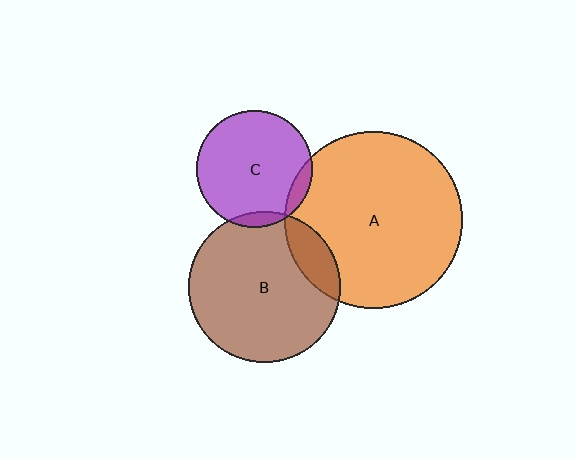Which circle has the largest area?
Circle A (orange).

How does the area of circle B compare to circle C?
Approximately 1.7 times.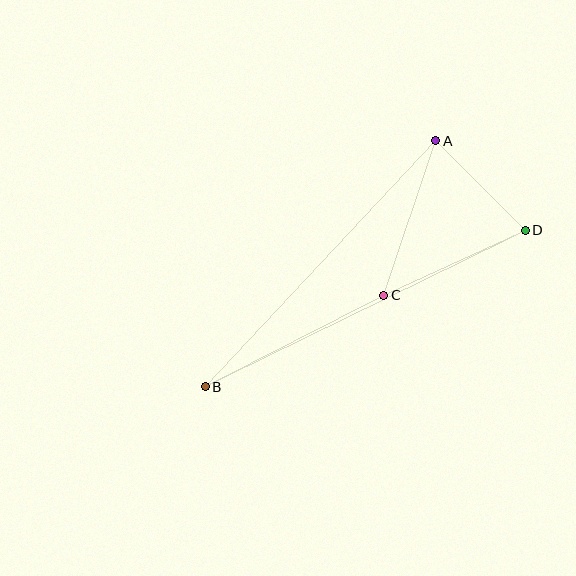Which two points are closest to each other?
Points A and D are closest to each other.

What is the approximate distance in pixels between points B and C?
The distance between B and C is approximately 201 pixels.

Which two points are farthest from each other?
Points B and D are farthest from each other.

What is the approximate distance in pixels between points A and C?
The distance between A and C is approximately 163 pixels.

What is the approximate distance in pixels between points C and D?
The distance between C and D is approximately 156 pixels.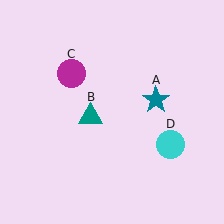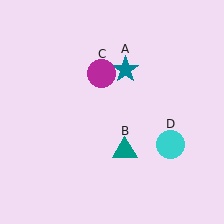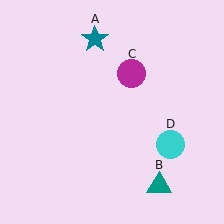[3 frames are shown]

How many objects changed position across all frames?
3 objects changed position: teal star (object A), teal triangle (object B), magenta circle (object C).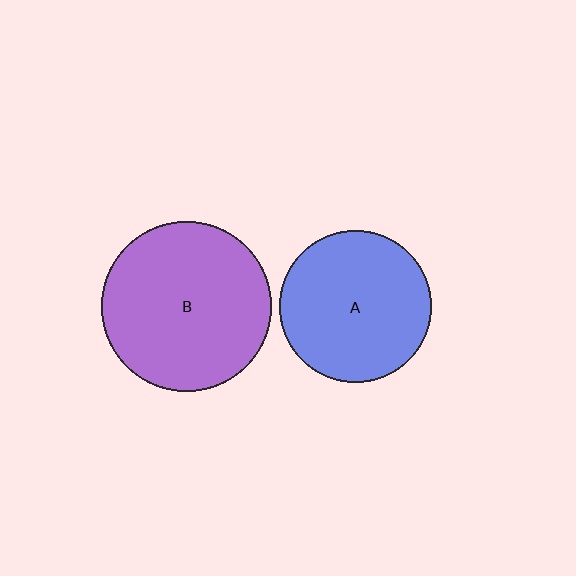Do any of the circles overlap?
No, none of the circles overlap.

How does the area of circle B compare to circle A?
Approximately 1.3 times.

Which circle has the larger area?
Circle B (purple).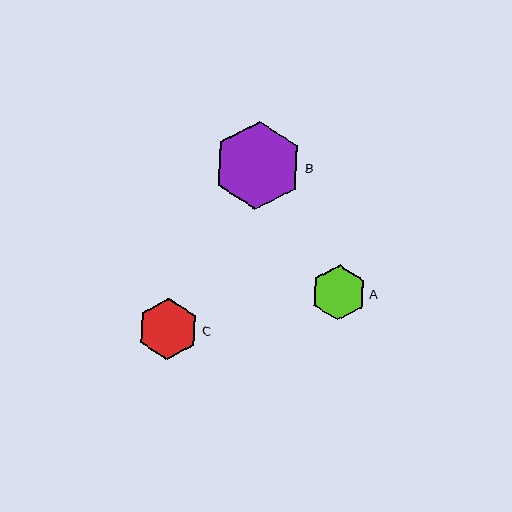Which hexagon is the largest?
Hexagon B is the largest with a size of approximately 89 pixels.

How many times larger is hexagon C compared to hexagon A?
Hexagon C is approximately 1.1 times the size of hexagon A.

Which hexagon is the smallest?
Hexagon A is the smallest with a size of approximately 55 pixels.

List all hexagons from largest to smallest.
From largest to smallest: B, C, A.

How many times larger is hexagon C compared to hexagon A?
Hexagon C is approximately 1.1 times the size of hexagon A.